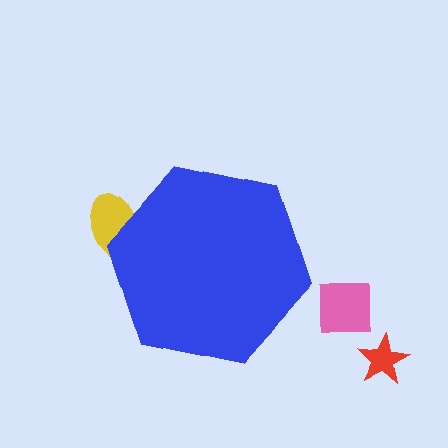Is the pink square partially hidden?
No, the pink square is fully visible.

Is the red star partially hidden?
No, the red star is fully visible.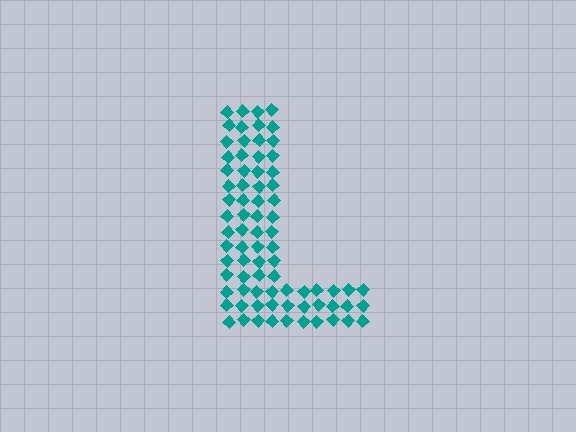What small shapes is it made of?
It is made of small diamonds.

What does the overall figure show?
The overall figure shows the letter L.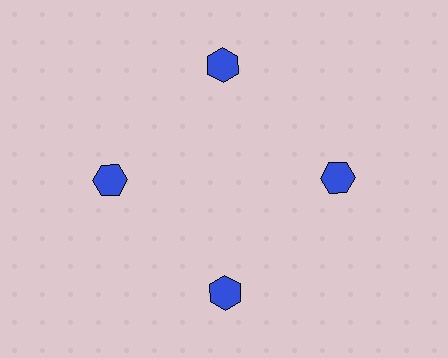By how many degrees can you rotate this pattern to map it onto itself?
The pattern maps onto itself every 90 degrees of rotation.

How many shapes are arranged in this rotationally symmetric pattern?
There are 4 shapes, arranged in 4 groups of 1.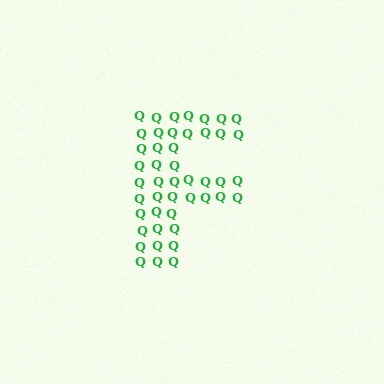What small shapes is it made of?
It is made of small letter Q's.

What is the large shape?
The large shape is the letter F.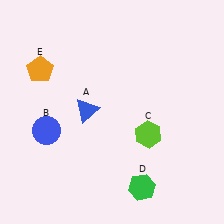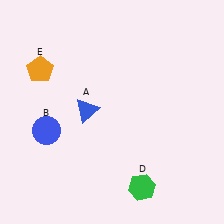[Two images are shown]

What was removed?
The lime hexagon (C) was removed in Image 2.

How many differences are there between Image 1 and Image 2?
There is 1 difference between the two images.